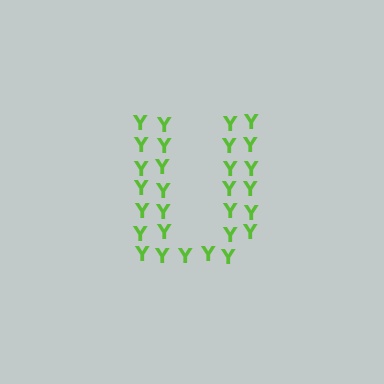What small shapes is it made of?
It is made of small letter Y's.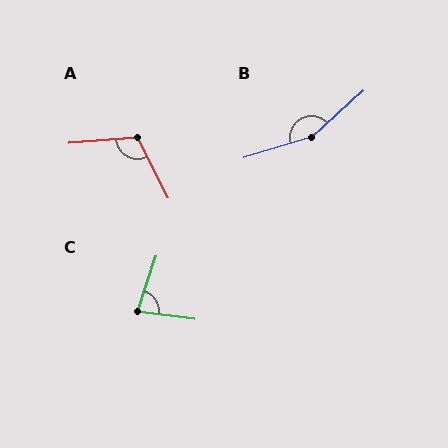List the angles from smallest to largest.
C (79°), A (113°), B (155°).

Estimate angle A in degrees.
Approximately 113 degrees.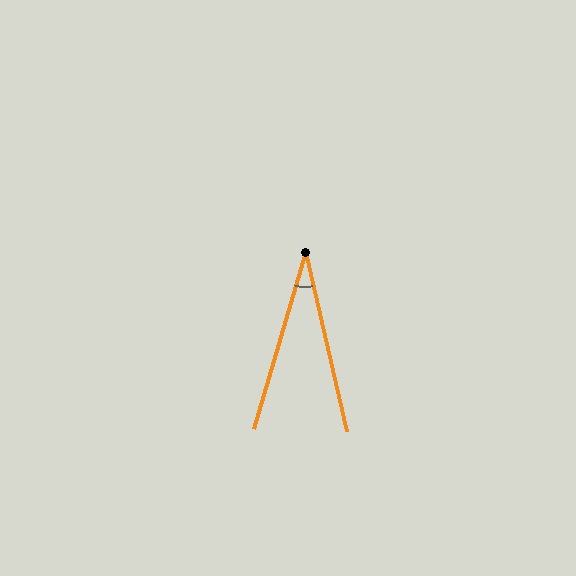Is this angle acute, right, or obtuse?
It is acute.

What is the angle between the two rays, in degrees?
Approximately 29 degrees.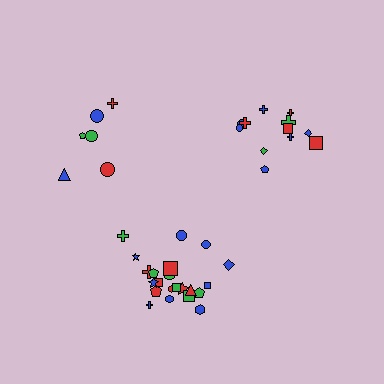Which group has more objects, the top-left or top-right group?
The top-right group.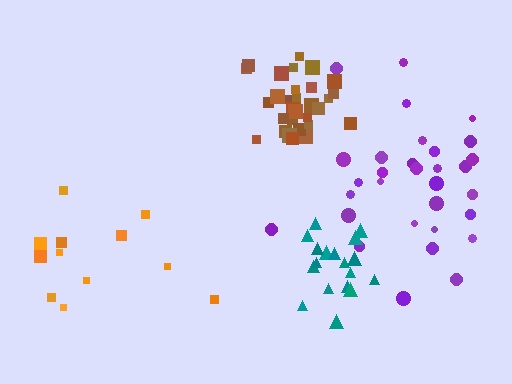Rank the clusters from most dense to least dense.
brown, teal, orange, purple.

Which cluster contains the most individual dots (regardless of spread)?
Purple (31).